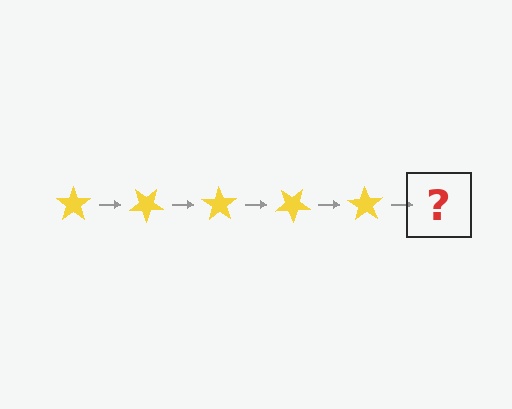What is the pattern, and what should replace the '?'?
The pattern is that the star rotates 35 degrees each step. The '?' should be a yellow star rotated 175 degrees.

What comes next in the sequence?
The next element should be a yellow star rotated 175 degrees.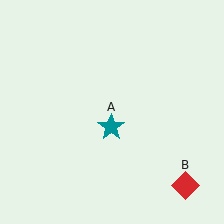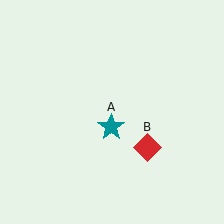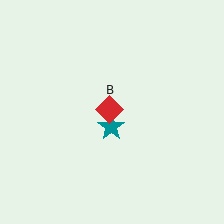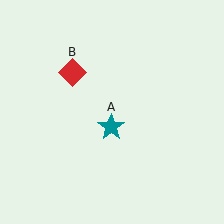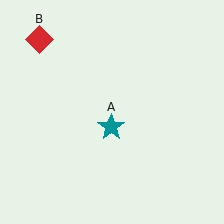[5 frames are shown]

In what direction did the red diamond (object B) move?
The red diamond (object B) moved up and to the left.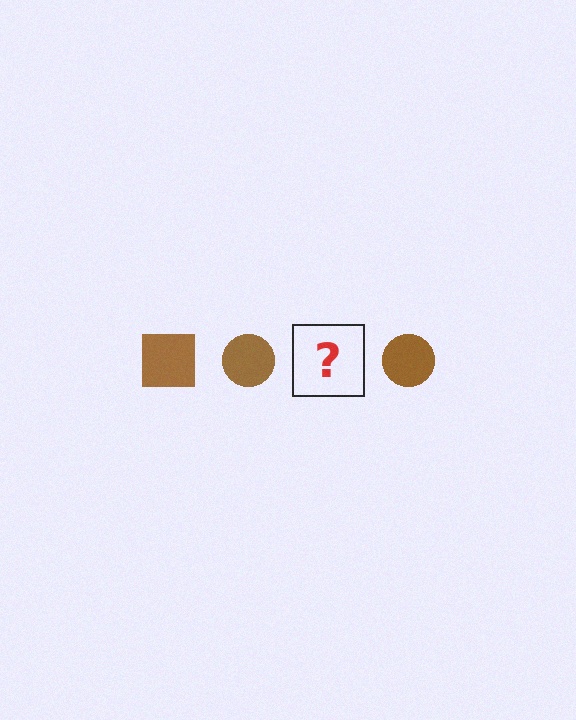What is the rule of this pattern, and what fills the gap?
The rule is that the pattern cycles through square, circle shapes in brown. The gap should be filled with a brown square.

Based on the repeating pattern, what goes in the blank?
The blank should be a brown square.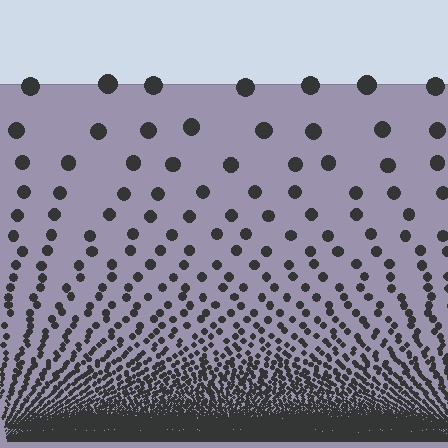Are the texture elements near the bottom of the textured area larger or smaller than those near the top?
Smaller. The gradient is inverted — elements near the bottom are smaller and denser.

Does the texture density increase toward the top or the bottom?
Density increases toward the bottom.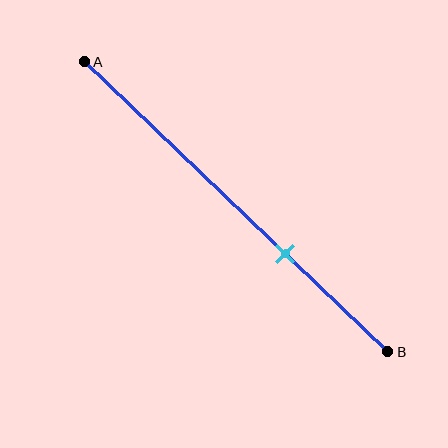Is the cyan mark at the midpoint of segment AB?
No, the mark is at about 65% from A, not at the 50% midpoint.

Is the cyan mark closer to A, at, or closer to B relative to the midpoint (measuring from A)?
The cyan mark is closer to point B than the midpoint of segment AB.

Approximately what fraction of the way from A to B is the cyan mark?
The cyan mark is approximately 65% of the way from A to B.